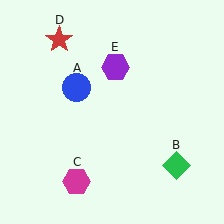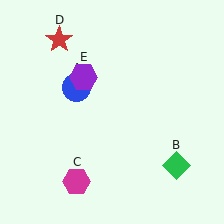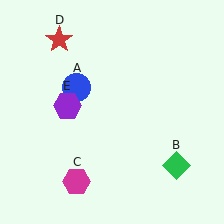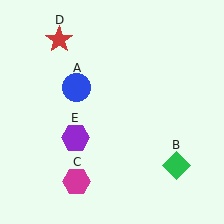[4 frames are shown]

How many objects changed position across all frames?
1 object changed position: purple hexagon (object E).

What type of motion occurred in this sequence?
The purple hexagon (object E) rotated counterclockwise around the center of the scene.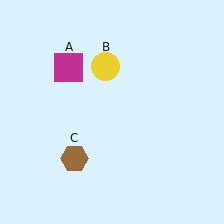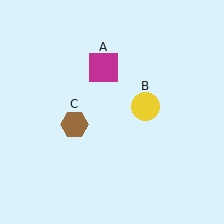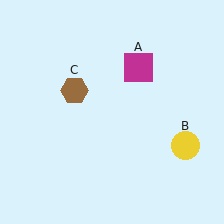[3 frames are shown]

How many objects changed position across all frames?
3 objects changed position: magenta square (object A), yellow circle (object B), brown hexagon (object C).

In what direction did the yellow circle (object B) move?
The yellow circle (object B) moved down and to the right.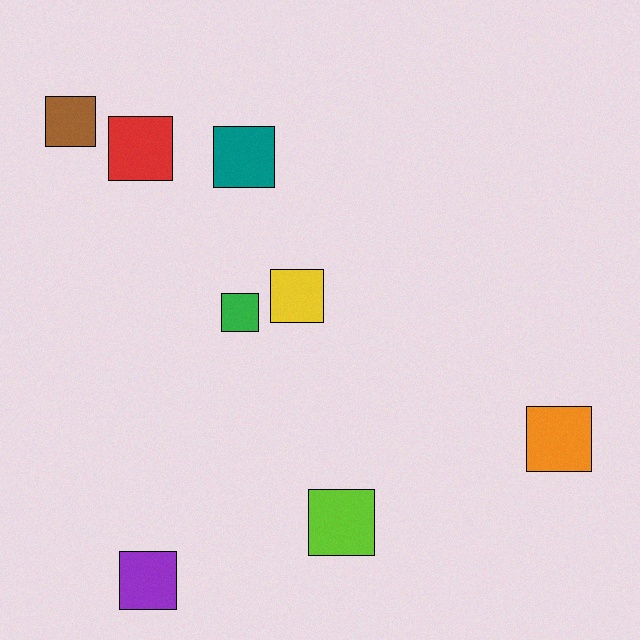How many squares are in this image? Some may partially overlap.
There are 8 squares.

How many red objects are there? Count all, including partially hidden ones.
There is 1 red object.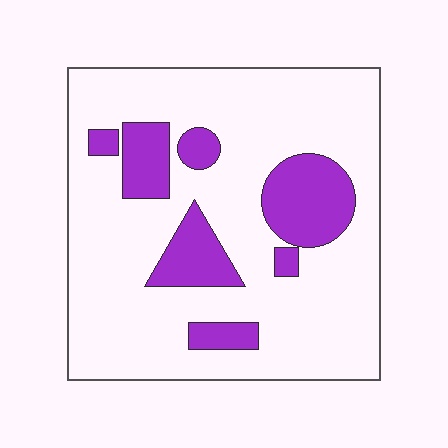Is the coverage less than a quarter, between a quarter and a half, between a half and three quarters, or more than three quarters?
Less than a quarter.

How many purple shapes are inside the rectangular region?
7.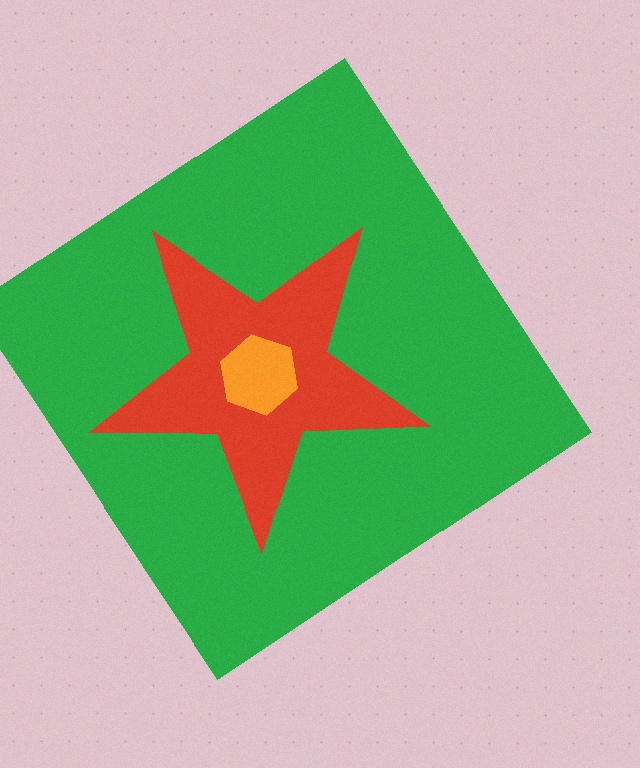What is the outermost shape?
The green diamond.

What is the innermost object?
The orange hexagon.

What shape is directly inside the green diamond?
The red star.